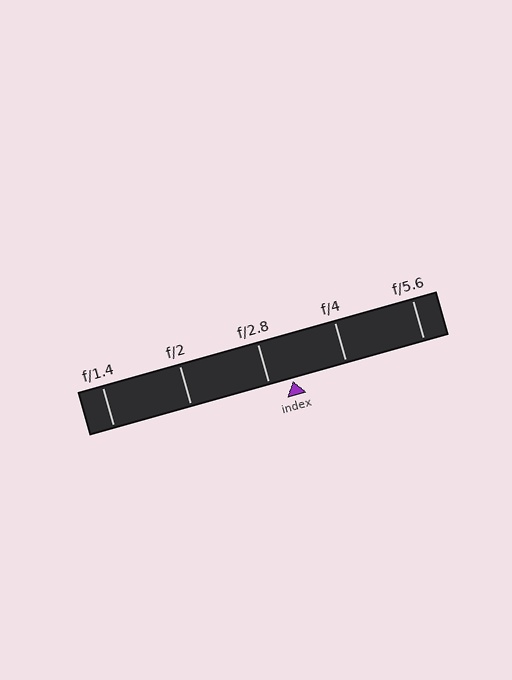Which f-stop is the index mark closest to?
The index mark is closest to f/2.8.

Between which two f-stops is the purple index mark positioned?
The index mark is between f/2.8 and f/4.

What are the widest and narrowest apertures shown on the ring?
The widest aperture shown is f/1.4 and the narrowest is f/5.6.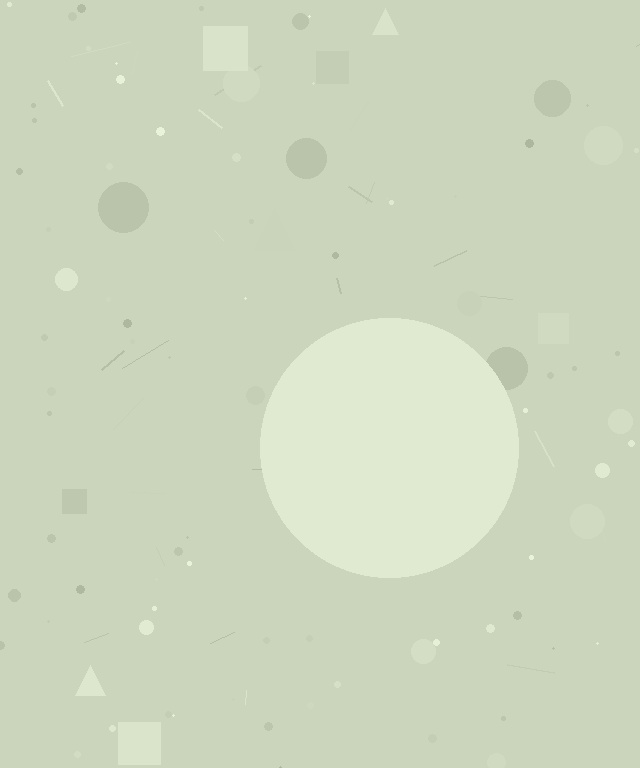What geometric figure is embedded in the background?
A circle is embedded in the background.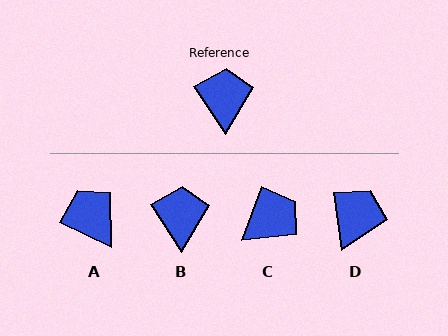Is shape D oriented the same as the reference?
No, it is off by about 26 degrees.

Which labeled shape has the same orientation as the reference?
B.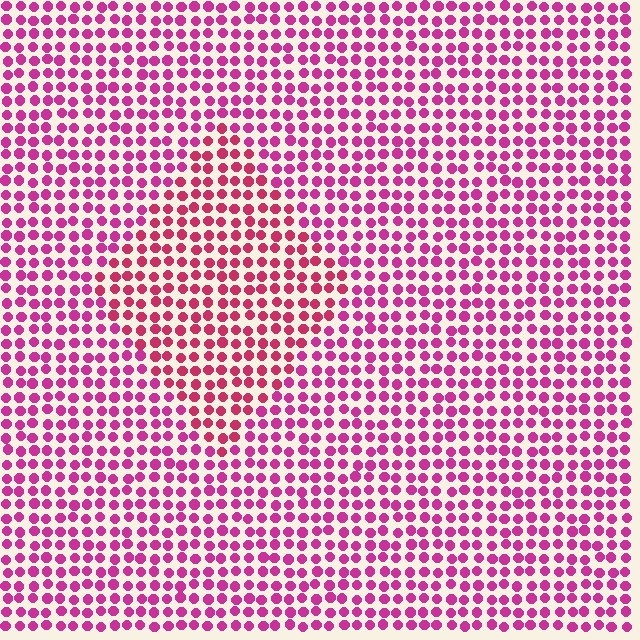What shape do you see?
I see a diamond.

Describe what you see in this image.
The image is filled with small magenta elements in a uniform arrangement. A diamond-shaped region is visible where the elements are tinted to a slightly different hue, forming a subtle color boundary.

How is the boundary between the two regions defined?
The boundary is defined purely by a slight shift in hue (about 21 degrees). Spacing, size, and orientation are identical on both sides.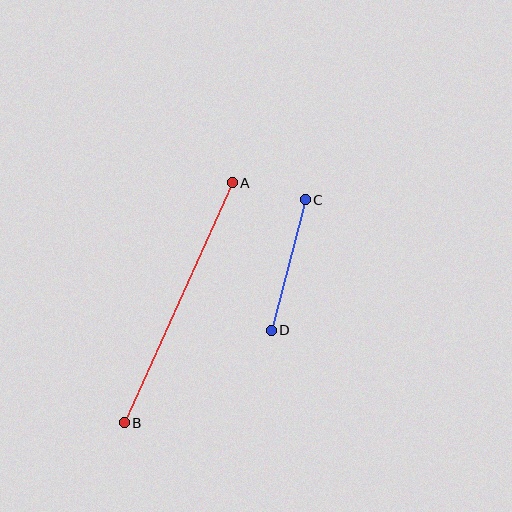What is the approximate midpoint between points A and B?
The midpoint is at approximately (178, 303) pixels.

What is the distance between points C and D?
The distance is approximately 135 pixels.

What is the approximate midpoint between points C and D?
The midpoint is at approximately (288, 265) pixels.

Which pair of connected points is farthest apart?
Points A and B are farthest apart.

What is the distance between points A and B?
The distance is approximately 263 pixels.